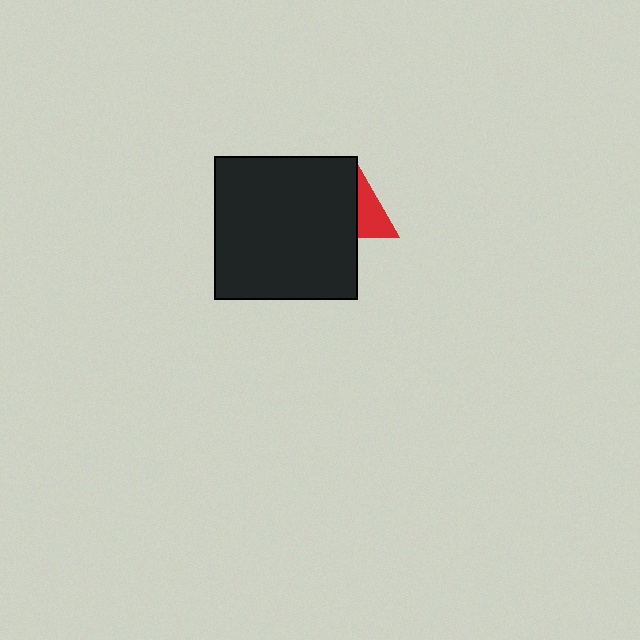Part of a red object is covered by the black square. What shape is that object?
It is a triangle.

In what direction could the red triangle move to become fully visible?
The red triangle could move right. That would shift it out from behind the black square entirely.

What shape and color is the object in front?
The object in front is a black square.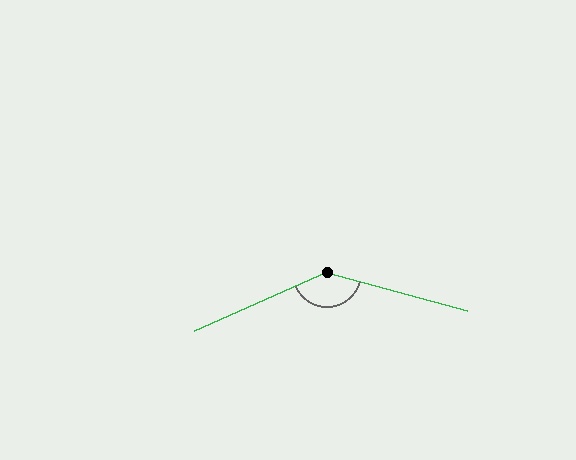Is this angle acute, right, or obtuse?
It is obtuse.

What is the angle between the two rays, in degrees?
Approximately 141 degrees.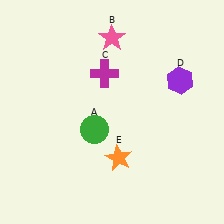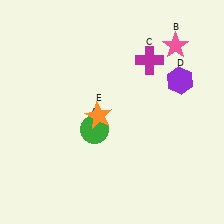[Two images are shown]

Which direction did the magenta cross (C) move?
The magenta cross (C) moved right.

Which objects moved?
The objects that moved are: the pink star (B), the magenta cross (C), the orange star (E).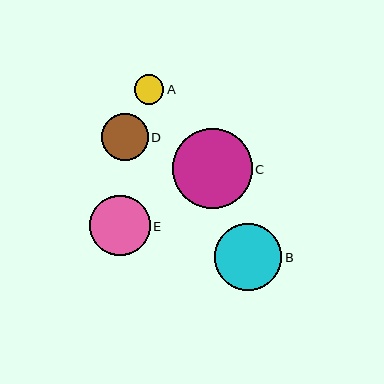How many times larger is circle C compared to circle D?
Circle C is approximately 1.7 times the size of circle D.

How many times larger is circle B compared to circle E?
Circle B is approximately 1.1 times the size of circle E.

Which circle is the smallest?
Circle A is the smallest with a size of approximately 29 pixels.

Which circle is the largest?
Circle C is the largest with a size of approximately 80 pixels.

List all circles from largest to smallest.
From largest to smallest: C, B, E, D, A.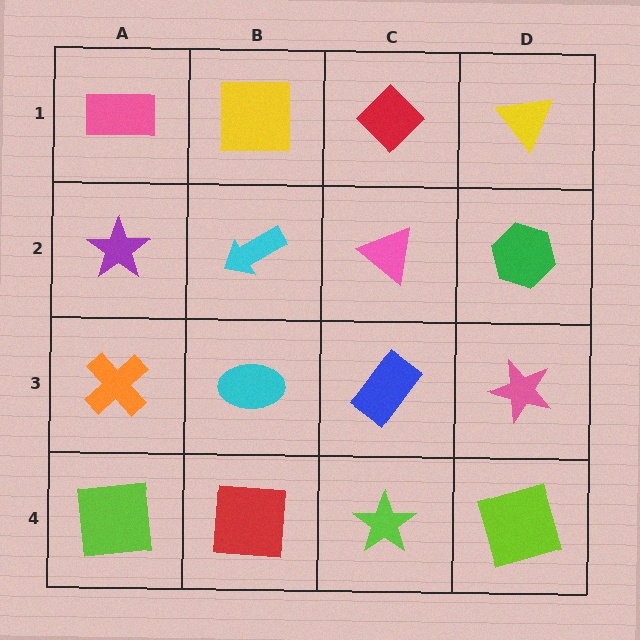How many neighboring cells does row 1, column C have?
3.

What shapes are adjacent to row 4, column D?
A pink star (row 3, column D), a lime star (row 4, column C).